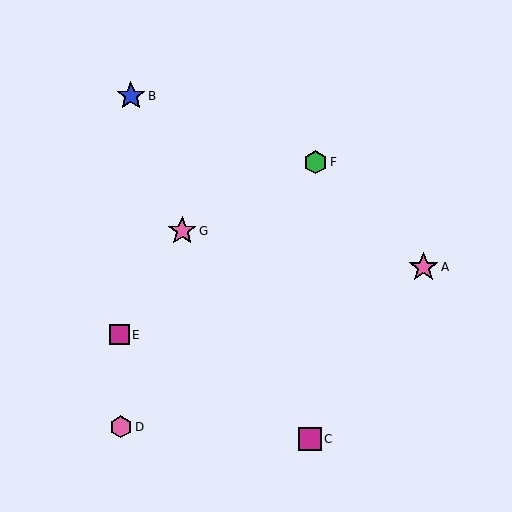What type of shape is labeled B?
Shape B is a blue star.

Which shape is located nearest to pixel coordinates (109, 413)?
The pink hexagon (labeled D) at (121, 427) is nearest to that location.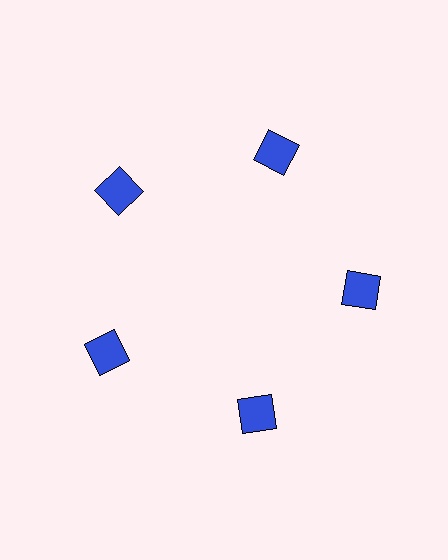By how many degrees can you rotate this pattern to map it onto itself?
The pattern maps onto itself every 72 degrees of rotation.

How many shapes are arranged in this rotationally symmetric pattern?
There are 5 shapes, arranged in 5 groups of 1.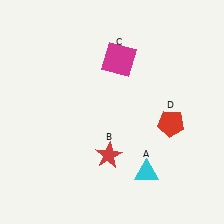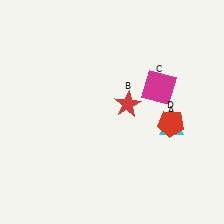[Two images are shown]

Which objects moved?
The objects that moved are: the cyan triangle (A), the red star (B), the magenta square (C).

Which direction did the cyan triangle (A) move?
The cyan triangle (A) moved up.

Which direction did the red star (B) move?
The red star (B) moved up.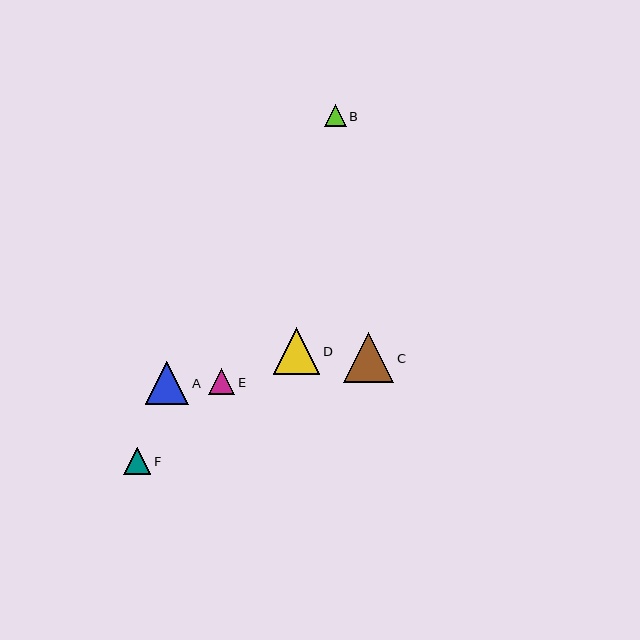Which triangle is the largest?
Triangle C is the largest with a size of approximately 50 pixels.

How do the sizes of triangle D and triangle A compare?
Triangle D and triangle A are approximately the same size.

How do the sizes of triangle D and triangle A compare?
Triangle D and triangle A are approximately the same size.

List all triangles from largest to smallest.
From largest to smallest: C, D, A, F, E, B.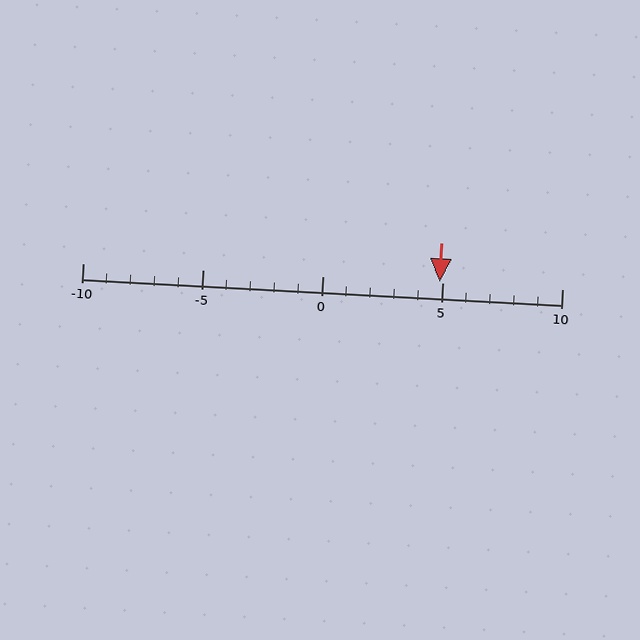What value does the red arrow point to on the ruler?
The red arrow points to approximately 5.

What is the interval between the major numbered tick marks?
The major tick marks are spaced 5 units apart.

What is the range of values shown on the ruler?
The ruler shows values from -10 to 10.